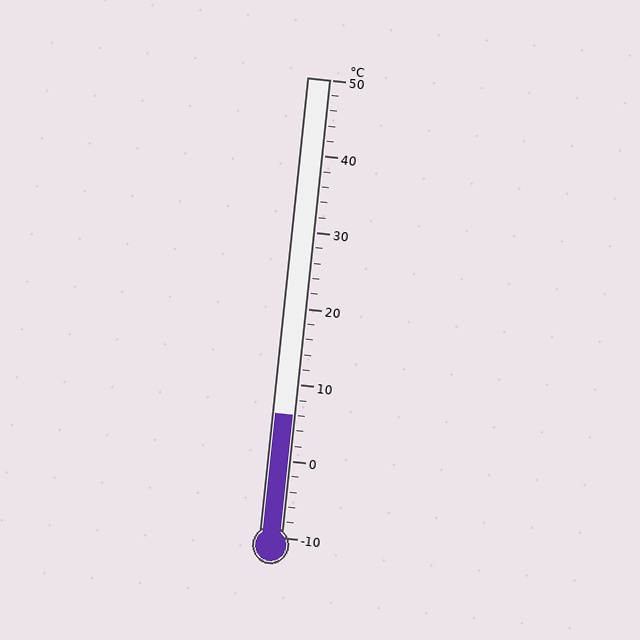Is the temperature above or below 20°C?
The temperature is below 20°C.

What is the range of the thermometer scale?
The thermometer scale ranges from -10°C to 50°C.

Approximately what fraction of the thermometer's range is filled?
The thermometer is filled to approximately 25% of its range.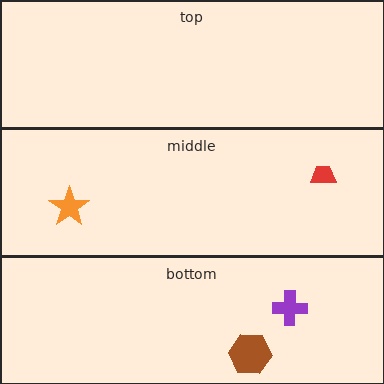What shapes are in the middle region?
The red trapezoid, the orange star.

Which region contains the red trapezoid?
The middle region.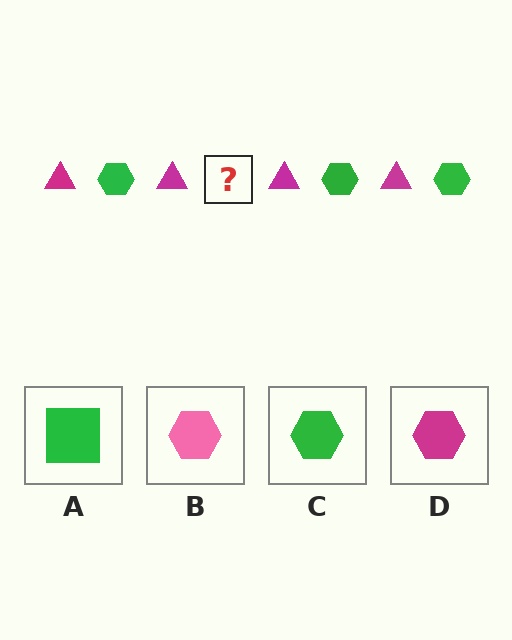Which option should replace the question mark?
Option C.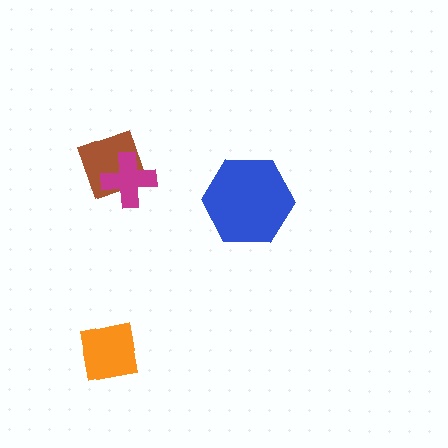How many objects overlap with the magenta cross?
1 object overlaps with the magenta cross.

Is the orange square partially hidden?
No, no other shape covers it.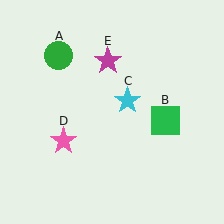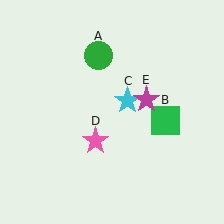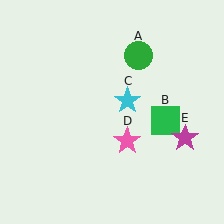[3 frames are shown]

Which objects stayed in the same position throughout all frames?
Green square (object B) and cyan star (object C) remained stationary.